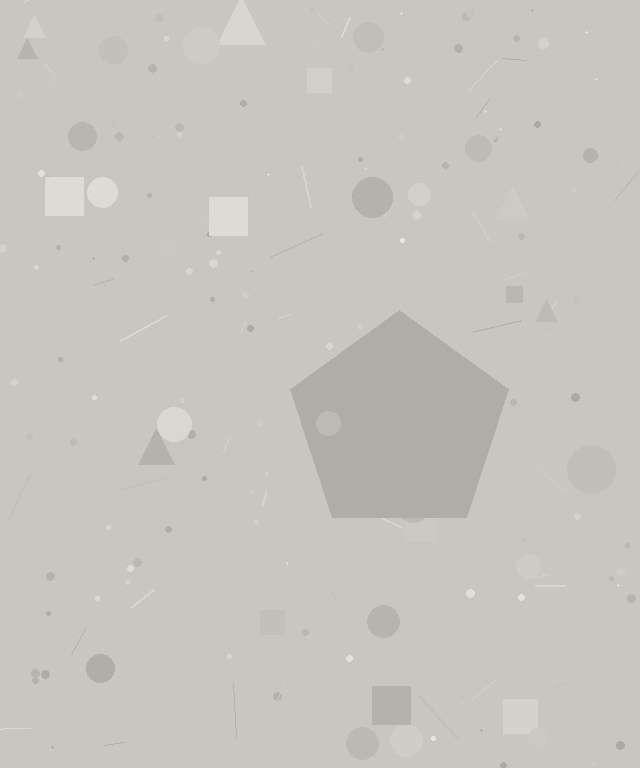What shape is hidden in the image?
A pentagon is hidden in the image.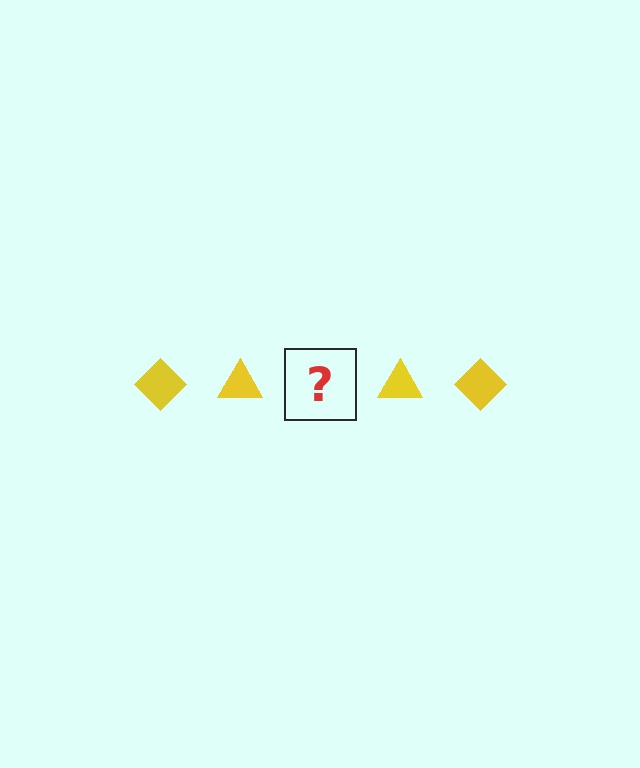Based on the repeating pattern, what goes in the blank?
The blank should be a yellow diamond.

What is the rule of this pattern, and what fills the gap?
The rule is that the pattern cycles through diamond, triangle shapes in yellow. The gap should be filled with a yellow diamond.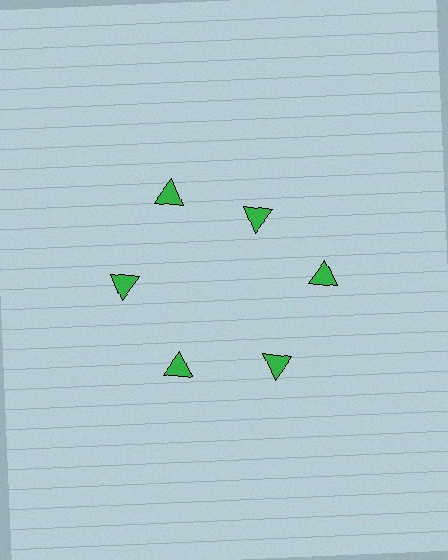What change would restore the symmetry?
The symmetry would be restored by moving it outward, back onto the ring so that all 6 triangles sit at equal angles and equal distance from the center.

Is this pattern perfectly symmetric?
No. The 6 green triangles are arranged in a ring, but one element near the 1 o'clock position is pulled inward toward the center, breaking the 6-fold rotational symmetry.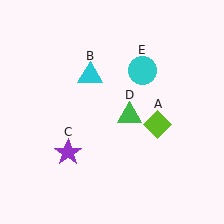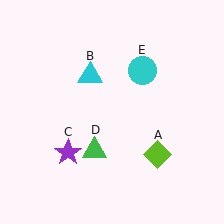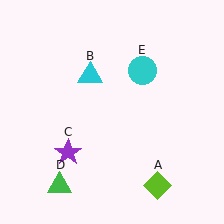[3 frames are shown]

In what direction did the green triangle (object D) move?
The green triangle (object D) moved down and to the left.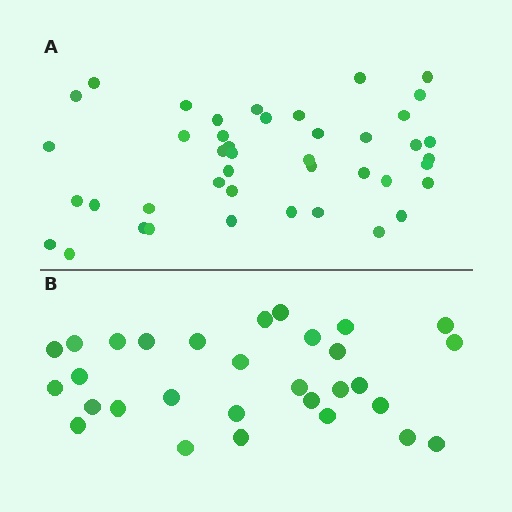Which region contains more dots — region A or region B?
Region A (the top region) has more dots.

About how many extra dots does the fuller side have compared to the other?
Region A has approximately 15 more dots than region B.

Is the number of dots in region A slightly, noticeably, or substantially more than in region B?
Region A has noticeably more, but not dramatically so. The ratio is roughly 1.4 to 1.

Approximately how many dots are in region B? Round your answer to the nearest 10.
About 30 dots.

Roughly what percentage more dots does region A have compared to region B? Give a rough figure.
About 45% more.